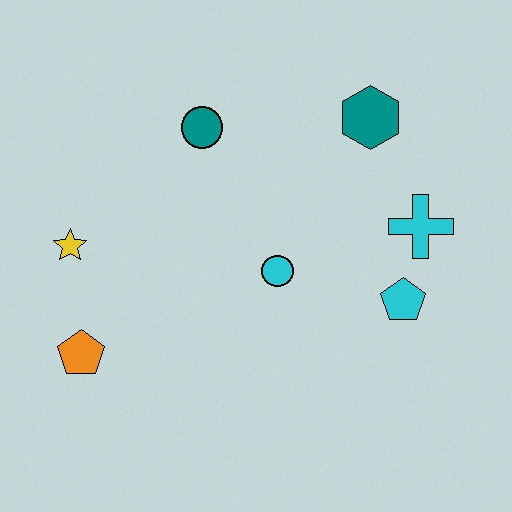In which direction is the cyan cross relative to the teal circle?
The cyan cross is to the right of the teal circle.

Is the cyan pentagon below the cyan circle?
Yes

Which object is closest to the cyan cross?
The cyan pentagon is closest to the cyan cross.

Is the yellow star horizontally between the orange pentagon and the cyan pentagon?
No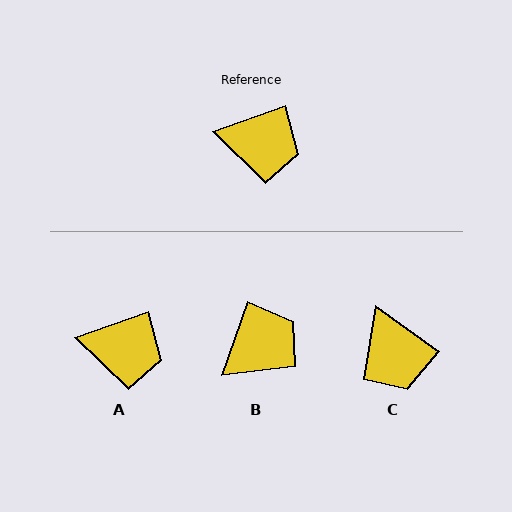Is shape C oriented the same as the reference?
No, it is off by about 55 degrees.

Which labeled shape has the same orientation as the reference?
A.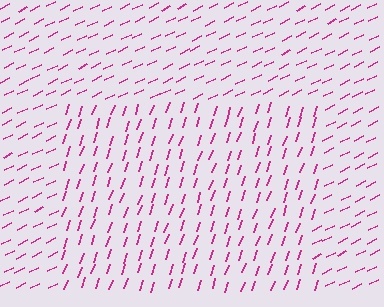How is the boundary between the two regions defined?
The boundary is defined purely by a change in line orientation (approximately 45 degrees difference). All lines are the same color and thickness.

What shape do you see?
I see a rectangle.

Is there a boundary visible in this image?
Yes, there is a texture boundary formed by a change in line orientation.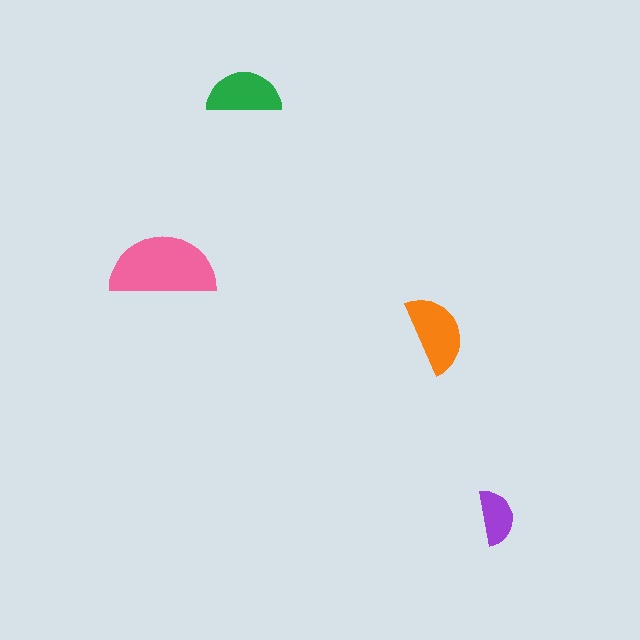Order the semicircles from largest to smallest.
the pink one, the orange one, the green one, the purple one.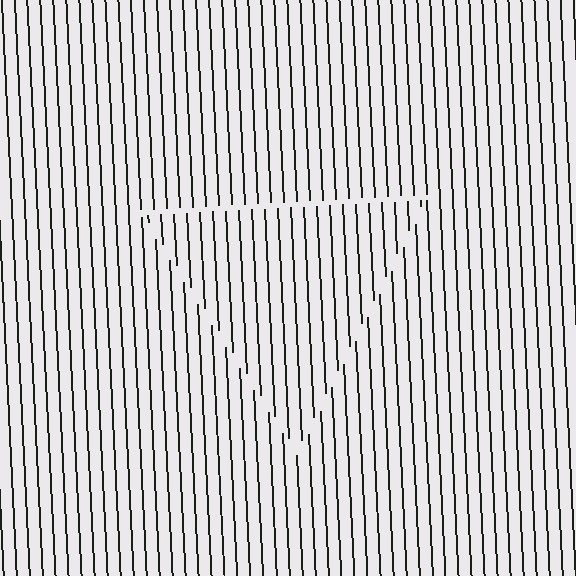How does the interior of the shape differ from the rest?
The interior of the shape contains the same grating, shifted by half a period — the contour is defined by the phase discontinuity where line-ends from the inner and outer gratings abut.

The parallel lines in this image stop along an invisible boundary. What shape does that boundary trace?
An illusory triangle. The interior of the shape contains the same grating, shifted by half a period — the contour is defined by the phase discontinuity where line-ends from the inner and outer gratings abut.